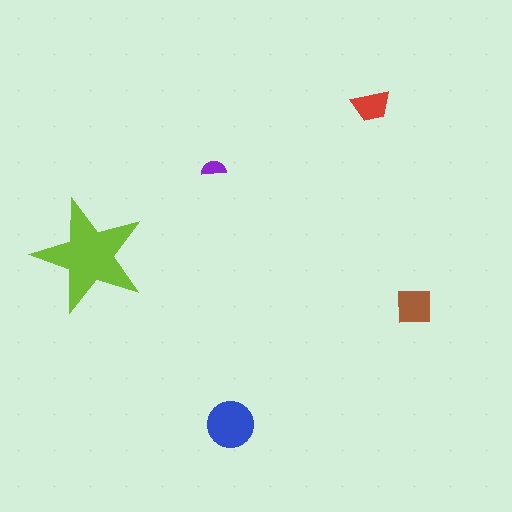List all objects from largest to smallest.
The lime star, the blue circle, the brown square, the red trapezoid, the purple semicircle.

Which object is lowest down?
The blue circle is bottommost.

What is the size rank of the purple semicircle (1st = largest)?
5th.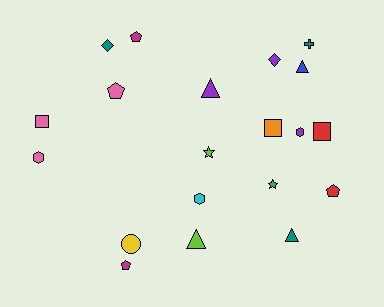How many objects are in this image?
There are 20 objects.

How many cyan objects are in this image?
There is 1 cyan object.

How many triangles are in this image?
There are 4 triangles.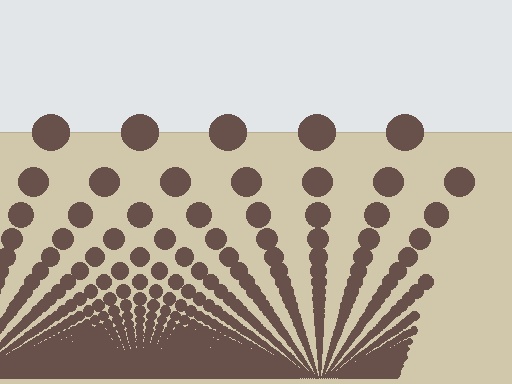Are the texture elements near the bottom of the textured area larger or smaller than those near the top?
Smaller. The gradient is inverted — elements near the bottom are smaller and denser.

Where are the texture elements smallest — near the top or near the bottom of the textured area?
Near the bottom.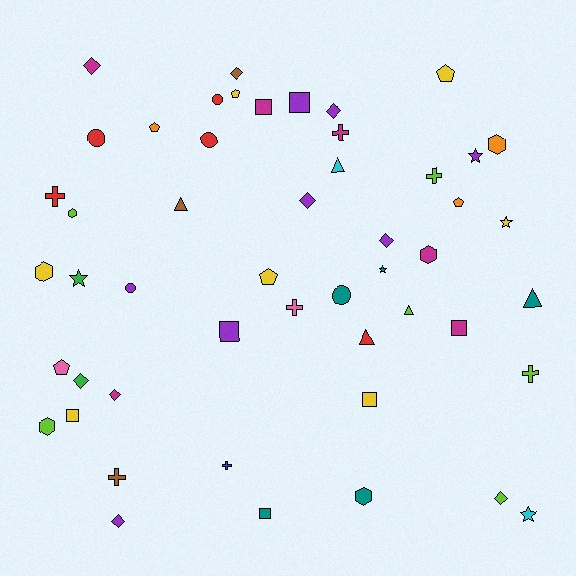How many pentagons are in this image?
There are 6 pentagons.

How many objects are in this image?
There are 50 objects.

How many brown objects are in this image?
There are 3 brown objects.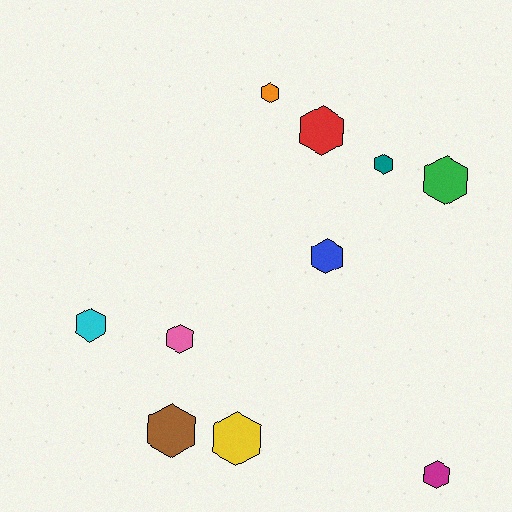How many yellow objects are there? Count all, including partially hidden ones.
There is 1 yellow object.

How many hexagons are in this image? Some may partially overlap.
There are 10 hexagons.